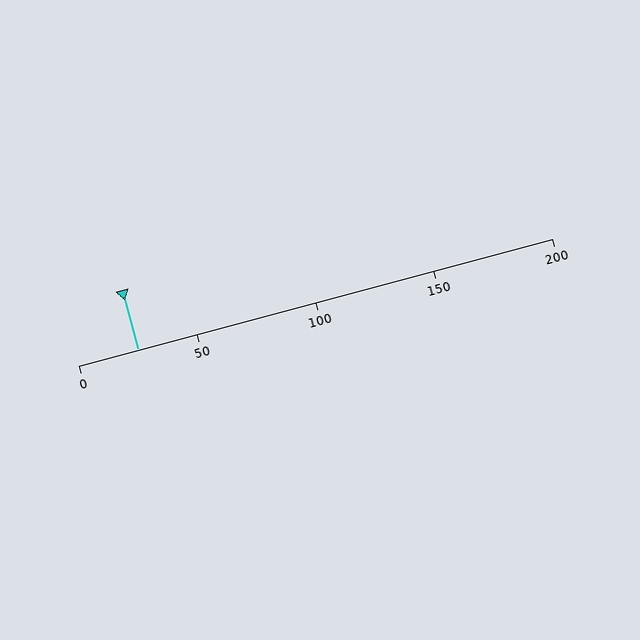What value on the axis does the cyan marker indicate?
The marker indicates approximately 25.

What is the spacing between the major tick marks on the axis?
The major ticks are spaced 50 apart.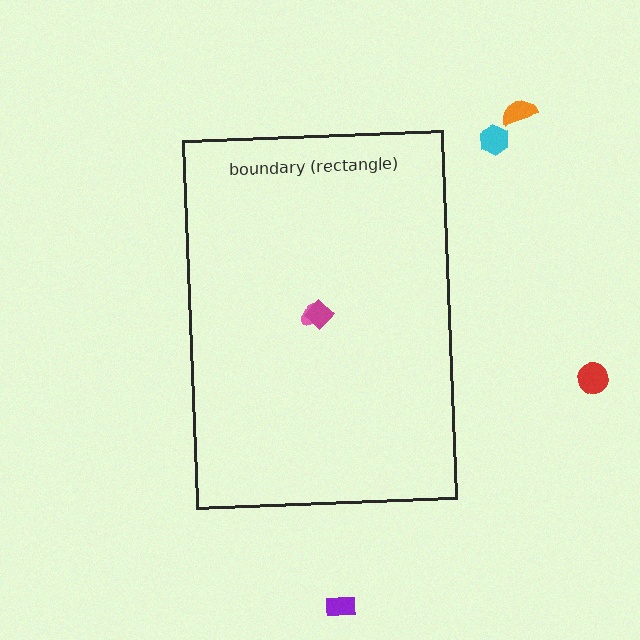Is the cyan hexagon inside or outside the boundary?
Outside.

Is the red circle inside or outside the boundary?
Outside.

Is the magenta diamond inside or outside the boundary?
Inside.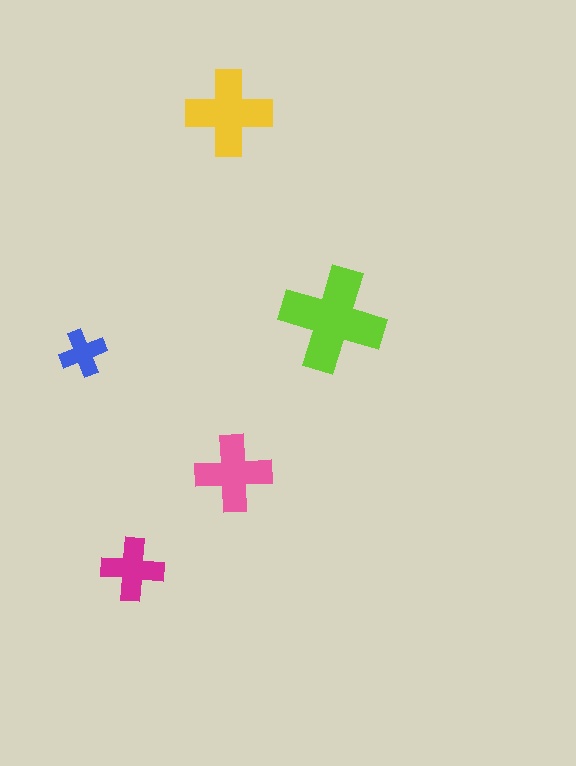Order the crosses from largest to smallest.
the lime one, the yellow one, the pink one, the magenta one, the blue one.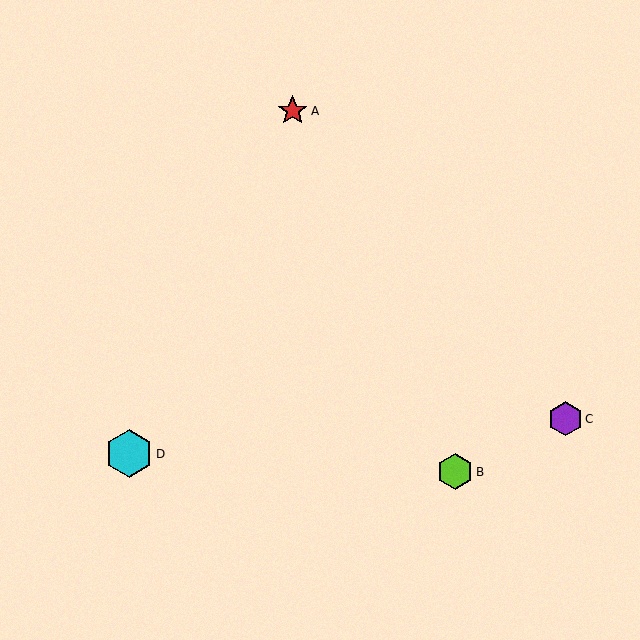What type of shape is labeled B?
Shape B is a lime hexagon.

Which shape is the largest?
The cyan hexagon (labeled D) is the largest.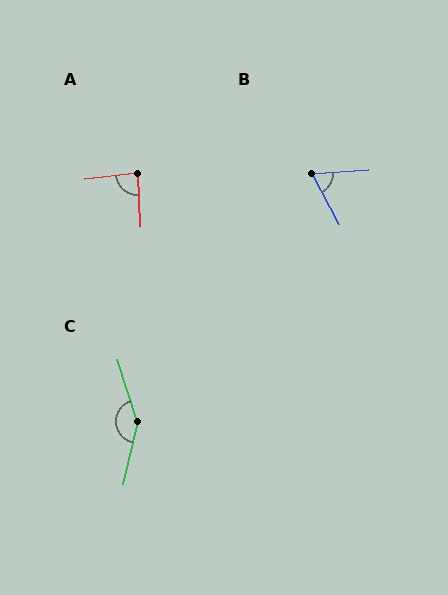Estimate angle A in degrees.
Approximately 87 degrees.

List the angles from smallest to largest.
B (65°), A (87°), C (150°).